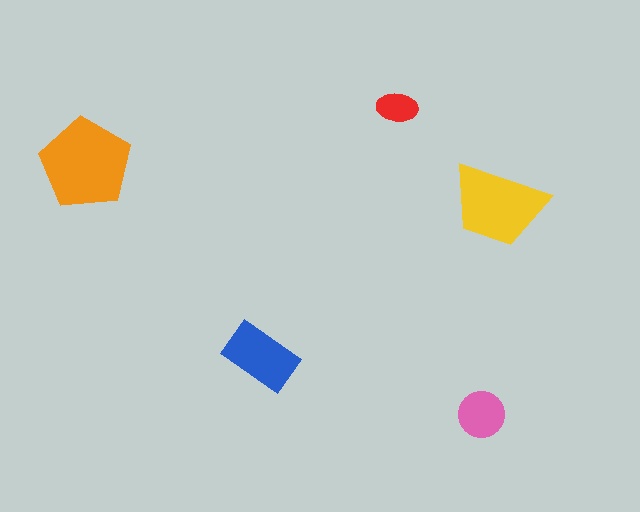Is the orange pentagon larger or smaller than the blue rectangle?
Larger.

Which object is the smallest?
The red ellipse.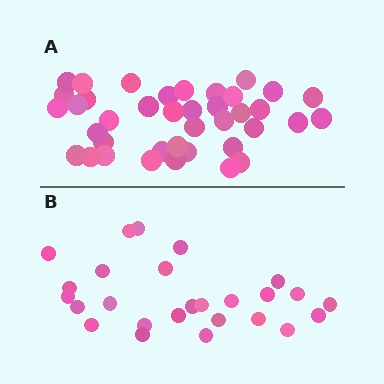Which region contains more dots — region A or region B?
Region A (the top region) has more dots.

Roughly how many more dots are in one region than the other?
Region A has approximately 15 more dots than region B.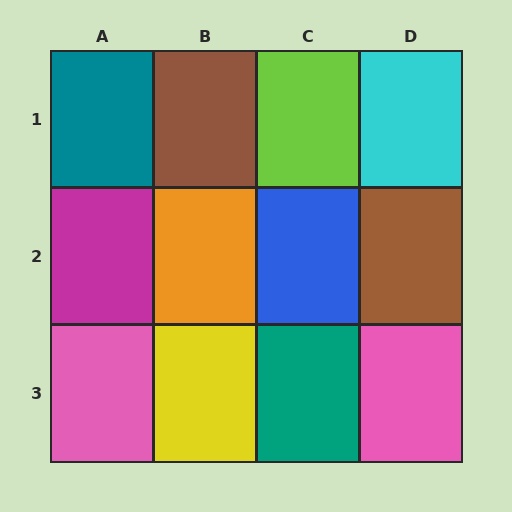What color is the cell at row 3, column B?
Yellow.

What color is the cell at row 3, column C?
Teal.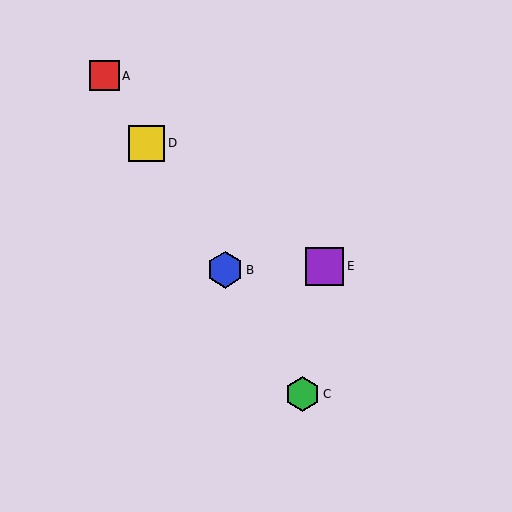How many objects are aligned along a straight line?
4 objects (A, B, C, D) are aligned along a straight line.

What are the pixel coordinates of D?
Object D is at (147, 143).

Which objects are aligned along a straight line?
Objects A, B, C, D are aligned along a straight line.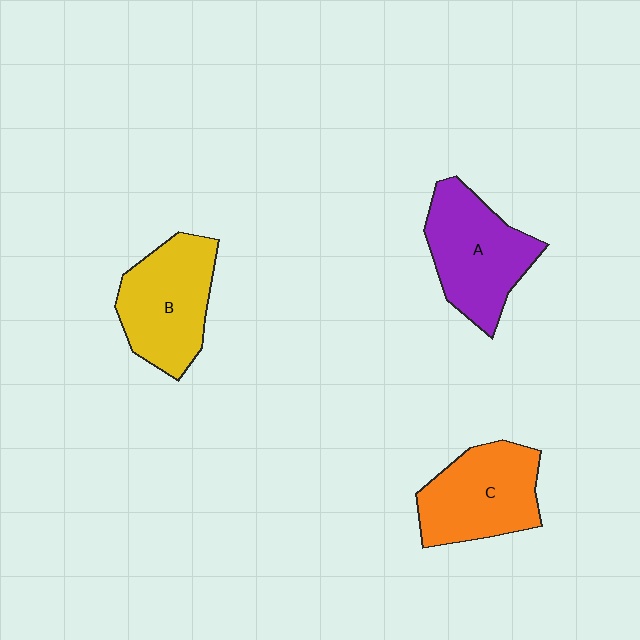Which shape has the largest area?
Shape A (purple).